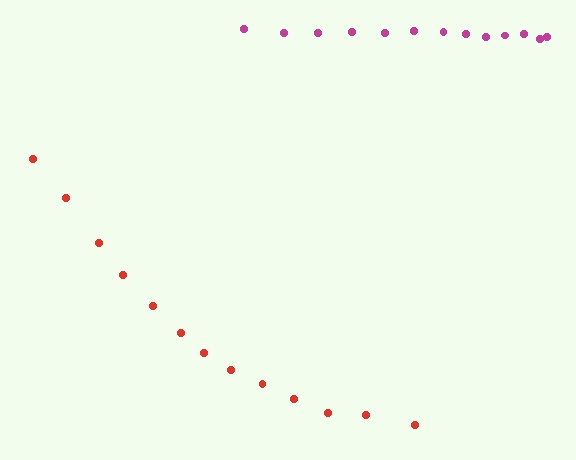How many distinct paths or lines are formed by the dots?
There are 2 distinct paths.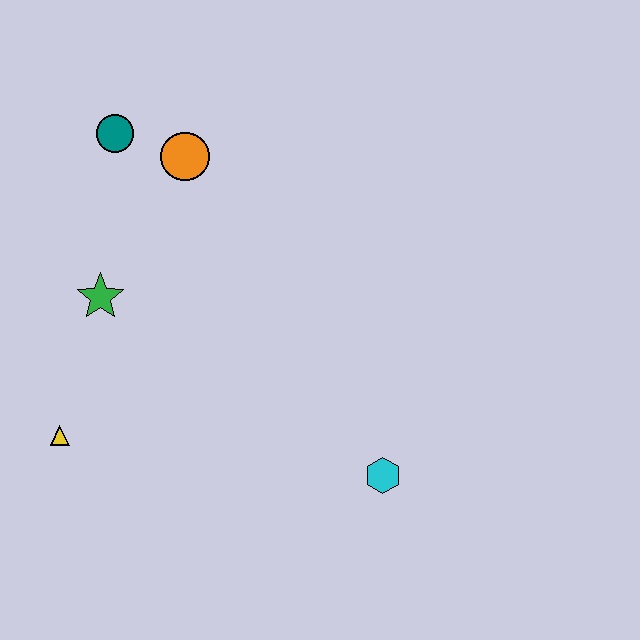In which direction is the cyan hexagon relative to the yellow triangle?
The cyan hexagon is to the right of the yellow triangle.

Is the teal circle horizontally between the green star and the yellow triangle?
No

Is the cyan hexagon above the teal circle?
No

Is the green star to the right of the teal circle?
No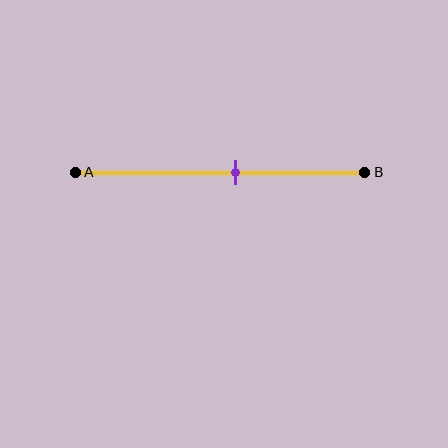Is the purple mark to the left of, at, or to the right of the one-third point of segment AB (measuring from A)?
The purple mark is to the right of the one-third point of segment AB.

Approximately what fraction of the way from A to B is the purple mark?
The purple mark is approximately 55% of the way from A to B.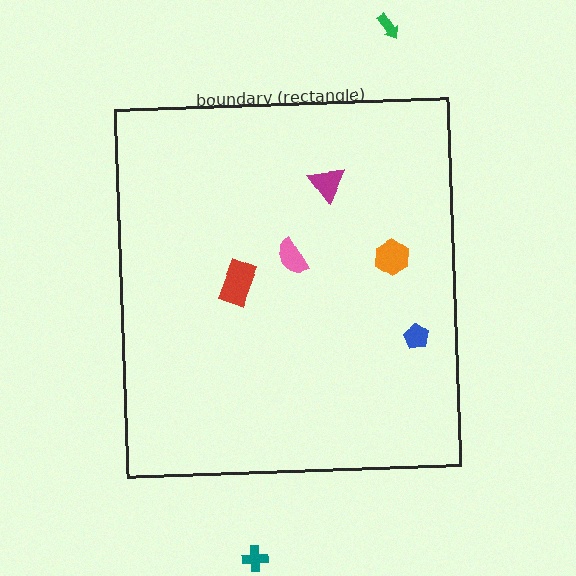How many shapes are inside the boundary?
5 inside, 2 outside.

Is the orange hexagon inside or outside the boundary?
Inside.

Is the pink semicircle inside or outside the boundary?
Inside.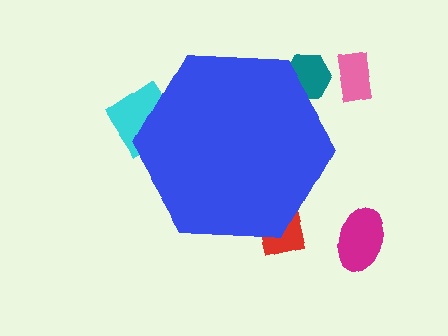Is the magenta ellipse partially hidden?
No, the magenta ellipse is fully visible.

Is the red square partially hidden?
Yes, the red square is partially hidden behind the blue hexagon.